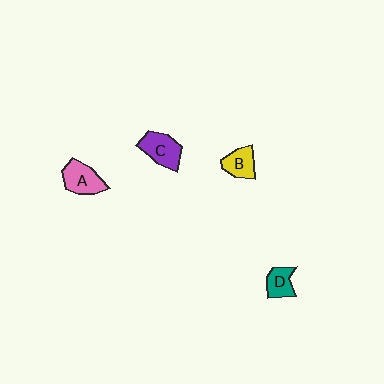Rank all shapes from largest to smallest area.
From largest to smallest: C (purple), A (pink), B (yellow), D (teal).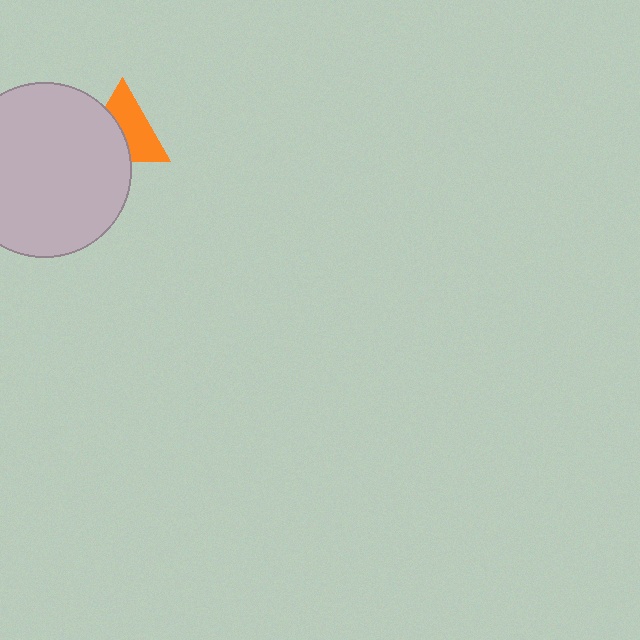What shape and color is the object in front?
The object in front is a light gray circle.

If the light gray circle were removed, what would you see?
You would see the complete orange triangle.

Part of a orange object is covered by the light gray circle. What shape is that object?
It is a triangle.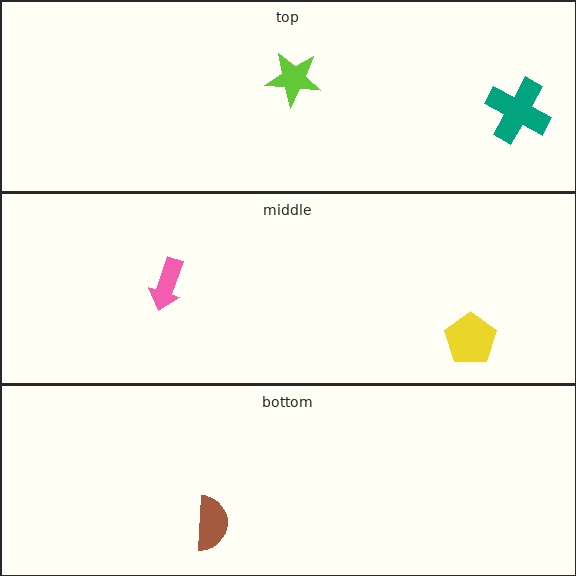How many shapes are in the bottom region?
1.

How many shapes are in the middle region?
2.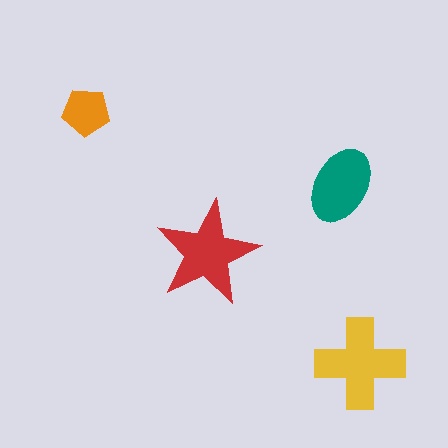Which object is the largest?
The yellow cross.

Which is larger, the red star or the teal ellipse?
The red star.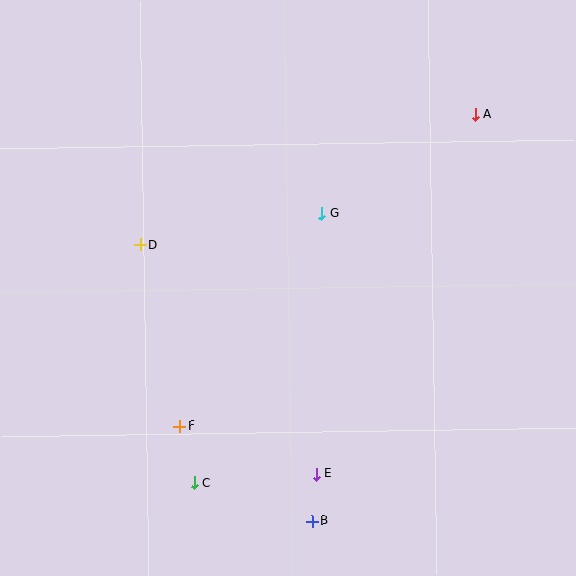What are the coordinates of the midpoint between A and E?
The midpoint between A and E is at (396, 294).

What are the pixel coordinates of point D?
Point D is at (140, 245).